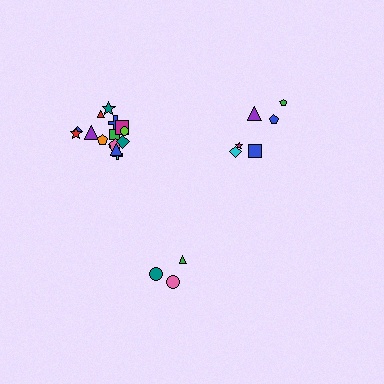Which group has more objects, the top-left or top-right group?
The top-left group.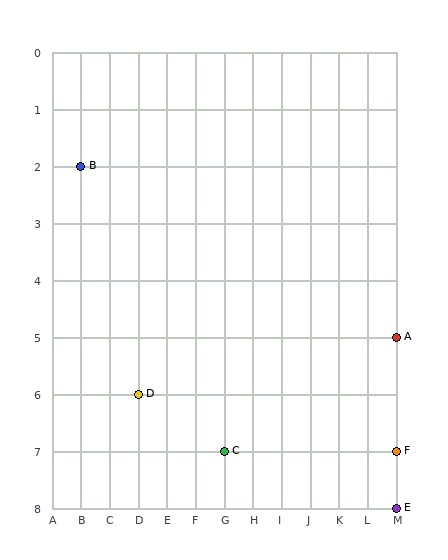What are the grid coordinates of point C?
Point C is at grid coordinates (G, 7).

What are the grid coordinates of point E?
Point E is at grid coordinates (M, 8).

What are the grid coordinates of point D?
Point D is at grid coordinates (D, 6).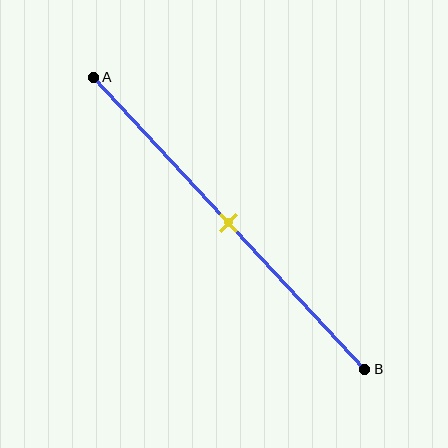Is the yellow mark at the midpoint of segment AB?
Yes, the mark is approximately at the midpoint.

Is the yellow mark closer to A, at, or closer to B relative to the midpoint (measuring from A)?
The yellow mark is approximately at the midpoint of segment AB.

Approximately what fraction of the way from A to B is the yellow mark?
The yellow mark is approximately 50% of the way from A to B.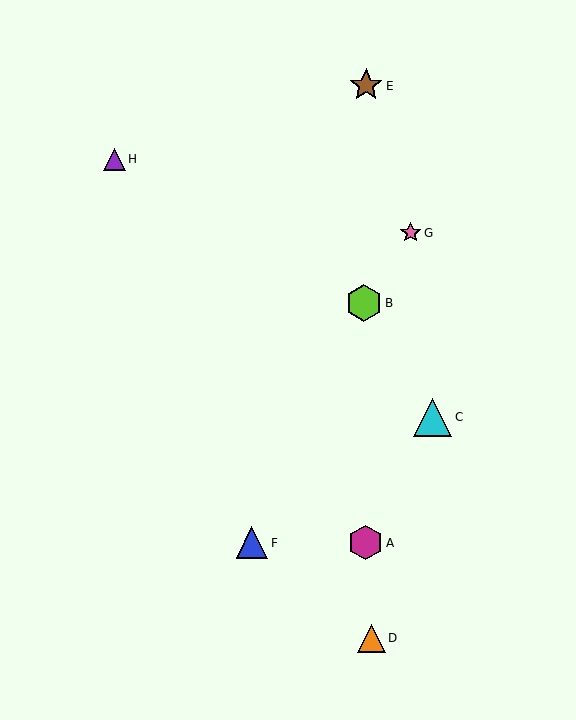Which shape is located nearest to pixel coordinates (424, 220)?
The pink star (labeled G) at (411, 233) is nearest to that location.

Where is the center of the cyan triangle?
The center of the cyan triangle is at (433, 417).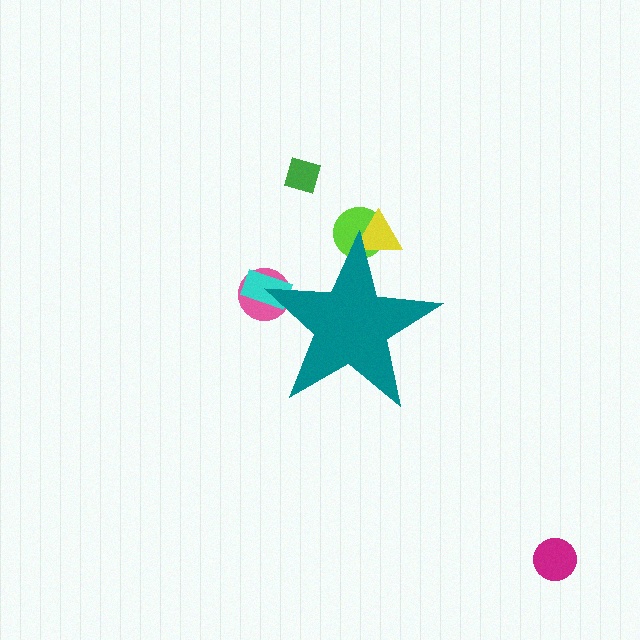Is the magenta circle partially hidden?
No, the magenta circle is fully visible.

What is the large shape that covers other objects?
A teal star.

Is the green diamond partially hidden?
No, the green diamond is fully visible.